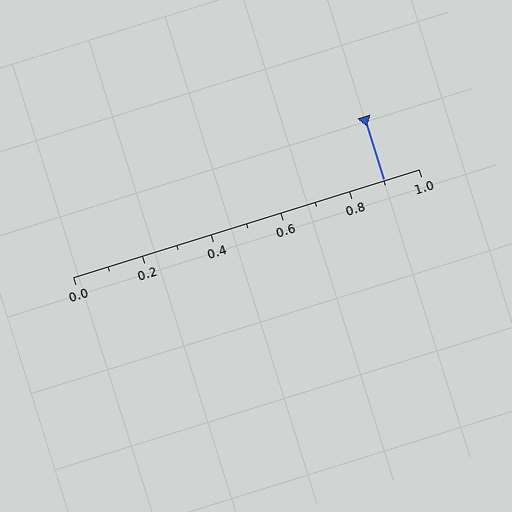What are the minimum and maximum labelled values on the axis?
The axis runs from 0.0 to 1.0.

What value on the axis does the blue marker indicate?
The marker indicates approximately 0.9.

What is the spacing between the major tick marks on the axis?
The major ticks are spaced 0.2 apart.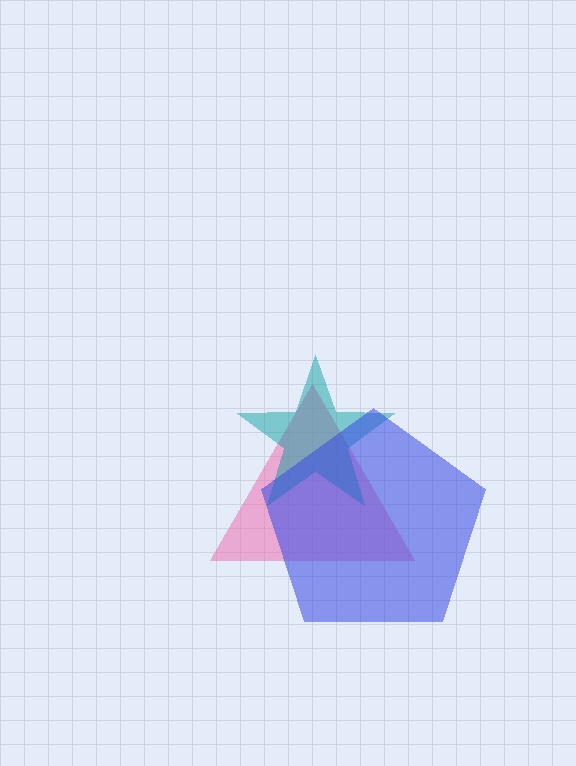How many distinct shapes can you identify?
There are 3 distinct shapes: a pink triangle, a teal star, a blue pentagon.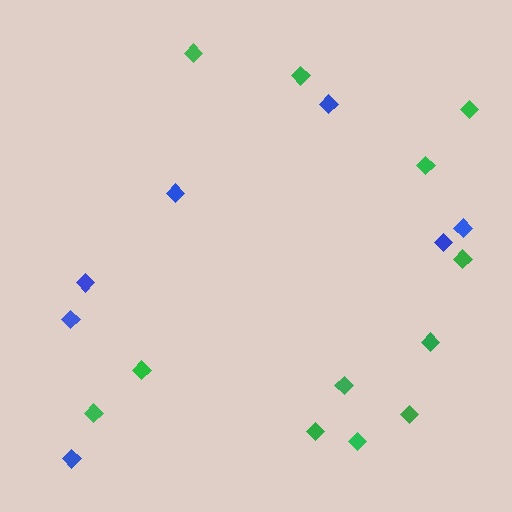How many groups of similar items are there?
There are 2 groups: one group of blue diamonds (7) and one group of green diamonds (12).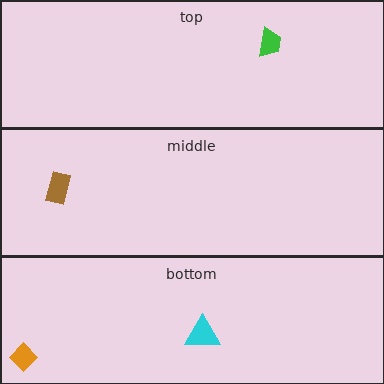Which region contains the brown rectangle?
The middle region.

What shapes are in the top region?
The green trapezoid.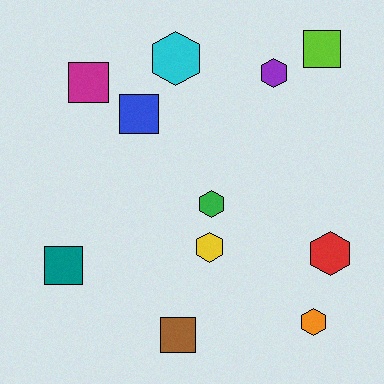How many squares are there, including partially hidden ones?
There are 5 squares.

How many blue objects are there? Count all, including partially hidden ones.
There is 1 blue object.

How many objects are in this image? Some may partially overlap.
There are 11 objects.